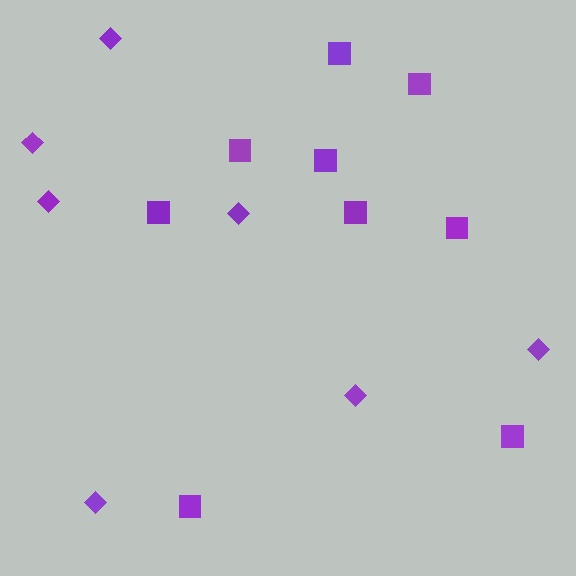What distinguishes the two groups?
There are 2 groups: one group of diamonds (7) and one group of squares (9).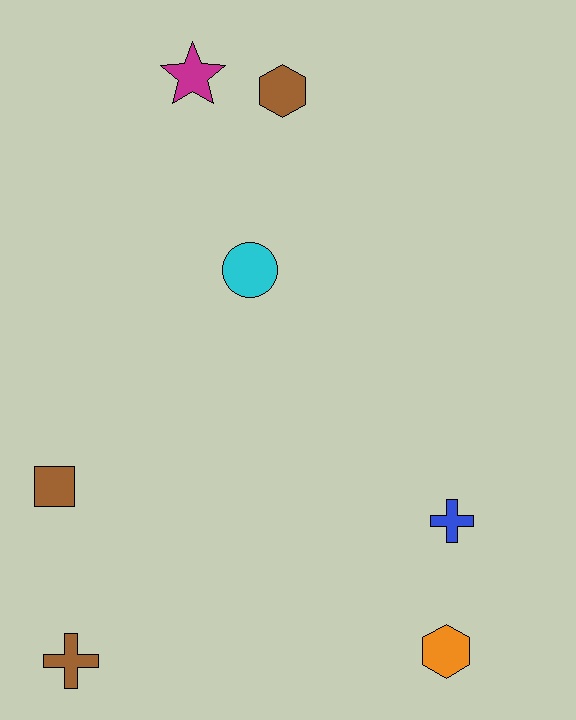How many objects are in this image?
There are 7 objects.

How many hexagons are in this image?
There are 2 hexagons.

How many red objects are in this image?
There are no red objects.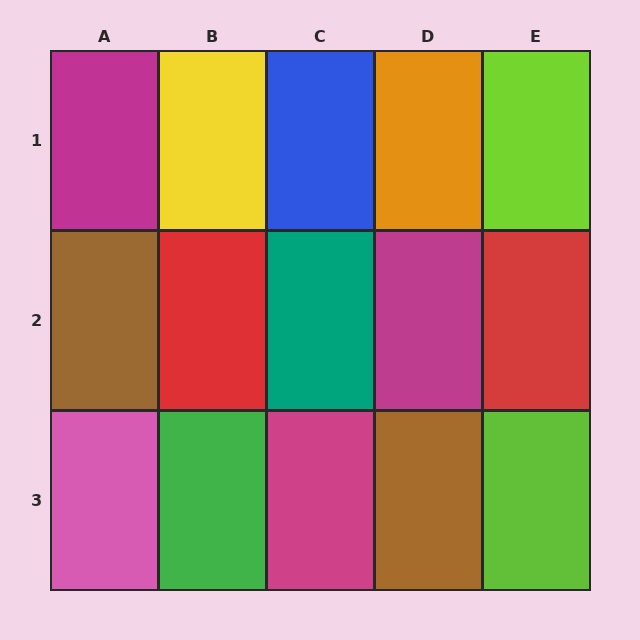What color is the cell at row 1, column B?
Yellow.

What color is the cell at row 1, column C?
Blue.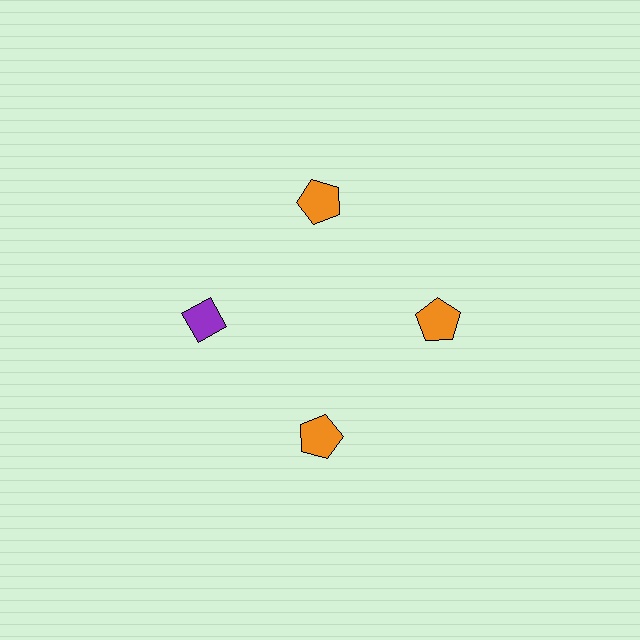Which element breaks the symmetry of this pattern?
The purple diamond at roughly the 9 o'clock position breaks the symmetry. All other shapes are orange pentagons.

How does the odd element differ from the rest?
It differs in both color (purple instead of orange) and shape (diamond instead of pentagon).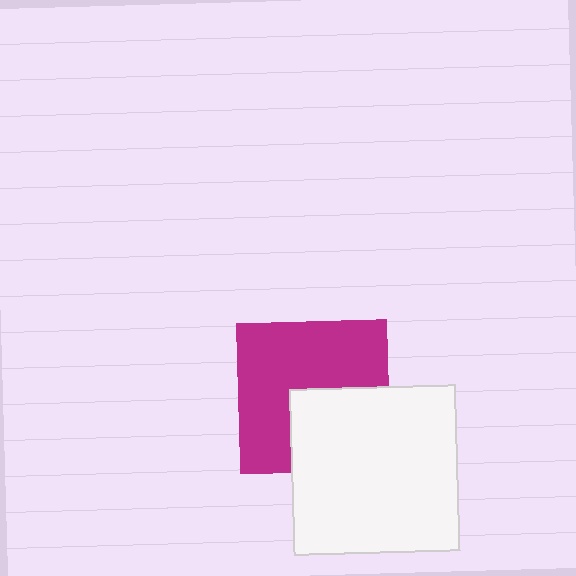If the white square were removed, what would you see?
You would see the complete magenta square.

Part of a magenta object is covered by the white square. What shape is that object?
It is a square.